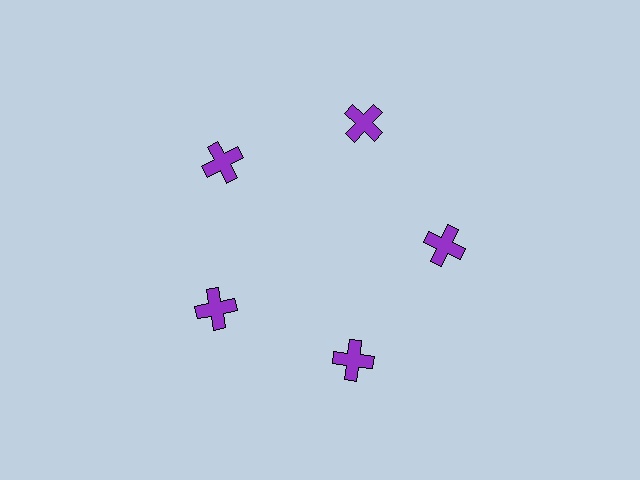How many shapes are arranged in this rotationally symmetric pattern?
There are 5 shapes, arranged in 5 groups of 1.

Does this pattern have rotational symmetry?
Yes, this pattern has 5-fold rotational symmetry. It looks the same after rotating 72 degrees around the center.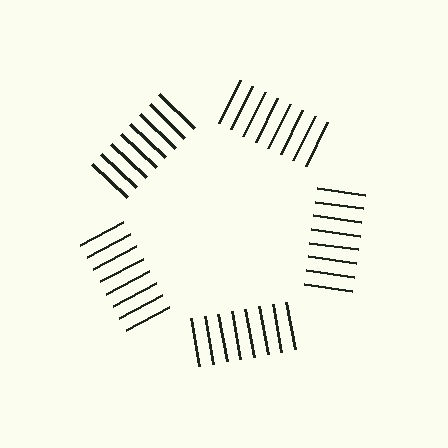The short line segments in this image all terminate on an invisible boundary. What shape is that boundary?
An illusory pentagon — the line segments terminate on its edges but no continuous stroke is drawn.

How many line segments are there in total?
40 — 8 along each of the 5 edges.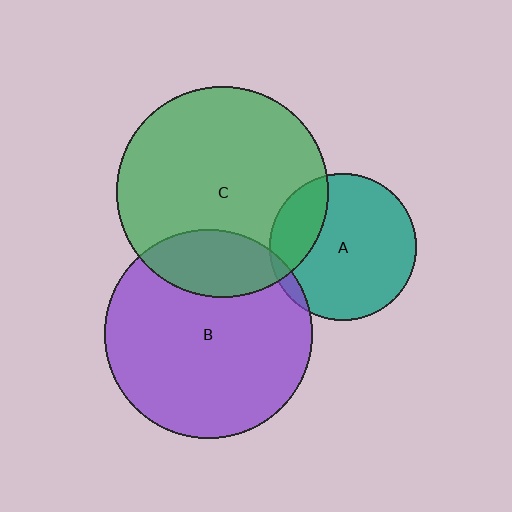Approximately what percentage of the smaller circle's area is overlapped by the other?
Approximately 20%.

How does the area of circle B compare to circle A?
Approximately 2.0 times.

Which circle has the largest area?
Circle C (green).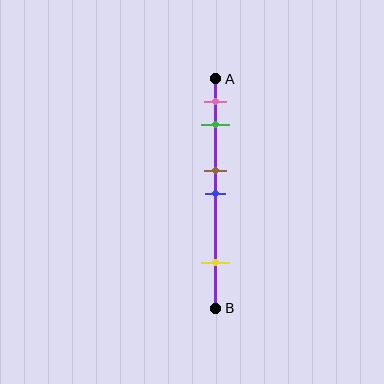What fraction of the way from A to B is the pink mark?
The pink mark is approximately 10% (0.1) of the way from A to B.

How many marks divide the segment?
There are 5 marks dividing the segment.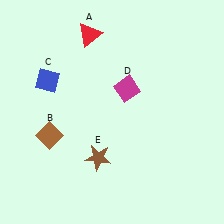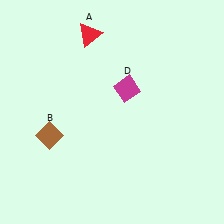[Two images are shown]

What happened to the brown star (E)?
The brown star (E) was removed in Image 2. It was in the bottom-left area of Image 1.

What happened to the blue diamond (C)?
The blue diamond (C) was removed in Image 2. It was in the top-left area of Image 1.